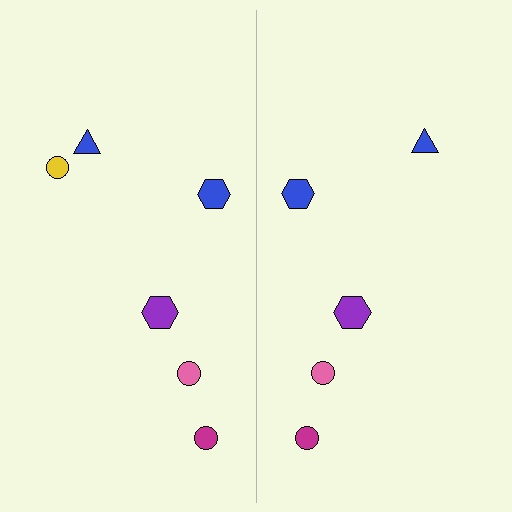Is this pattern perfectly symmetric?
No, the pattern is not perfectly symmetric. A yellow circle is missing from the right side.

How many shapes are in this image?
There are 11 shapes in this image.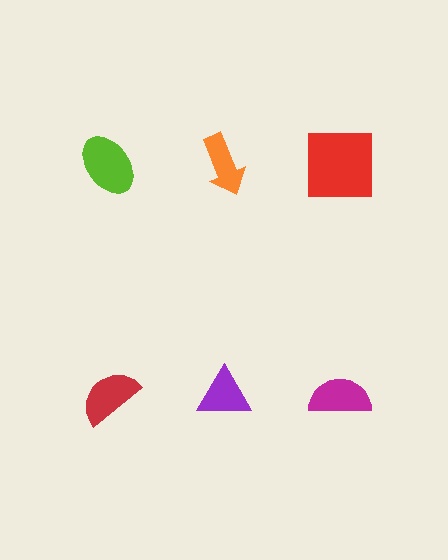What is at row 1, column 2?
An orange arrow.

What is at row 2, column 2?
A purple triangle.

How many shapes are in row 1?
3 shapes.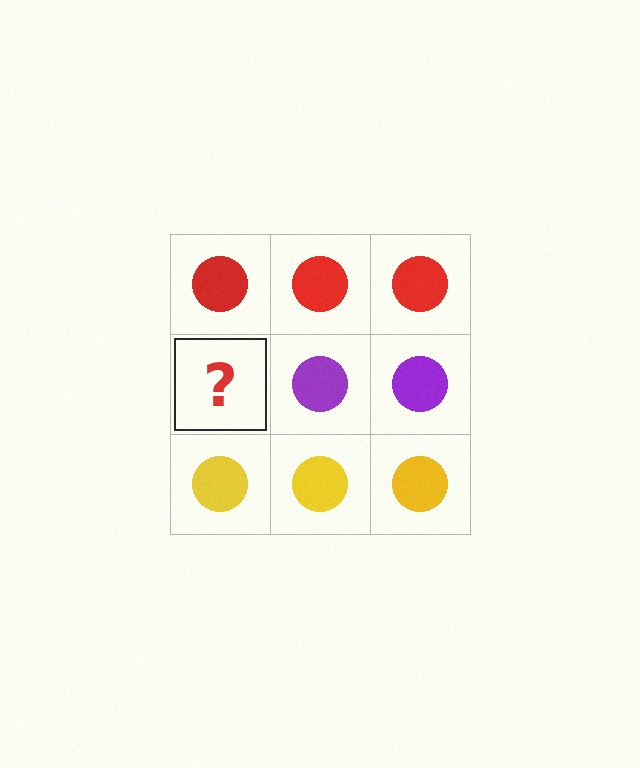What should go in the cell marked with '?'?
The missing cell should contain a purple circle.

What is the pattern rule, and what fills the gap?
The rule is that each row has a consistent color. The gap should be filled with a purple circle.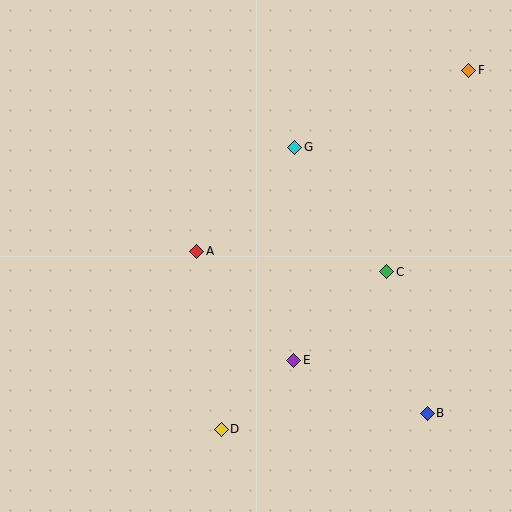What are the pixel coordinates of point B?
Point B is at (427, 413).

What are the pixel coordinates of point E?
Point E is at (294, 360).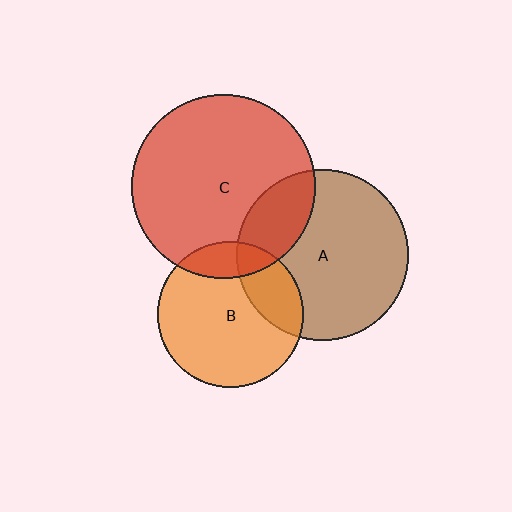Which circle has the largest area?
Circle C (red).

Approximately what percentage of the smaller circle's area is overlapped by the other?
Approximately 25%.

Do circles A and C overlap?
Yes.